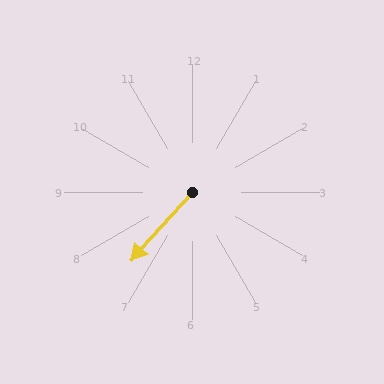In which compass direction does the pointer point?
Southwest.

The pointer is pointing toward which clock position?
Roughly 7 o'clock.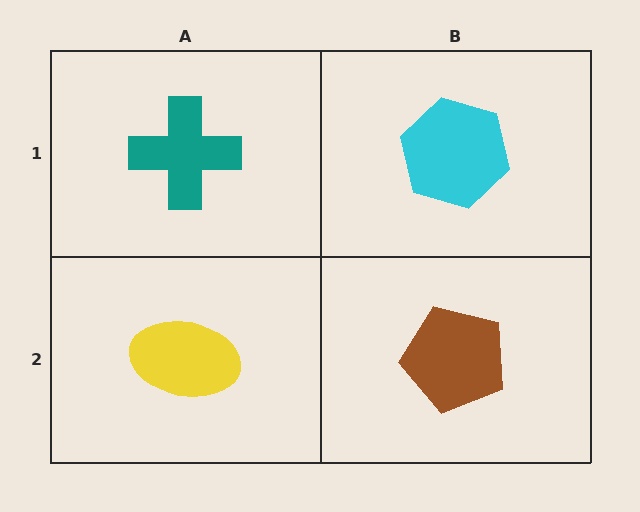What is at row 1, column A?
A teal cross.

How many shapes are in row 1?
2 shapes.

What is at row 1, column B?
A cyan hexagon.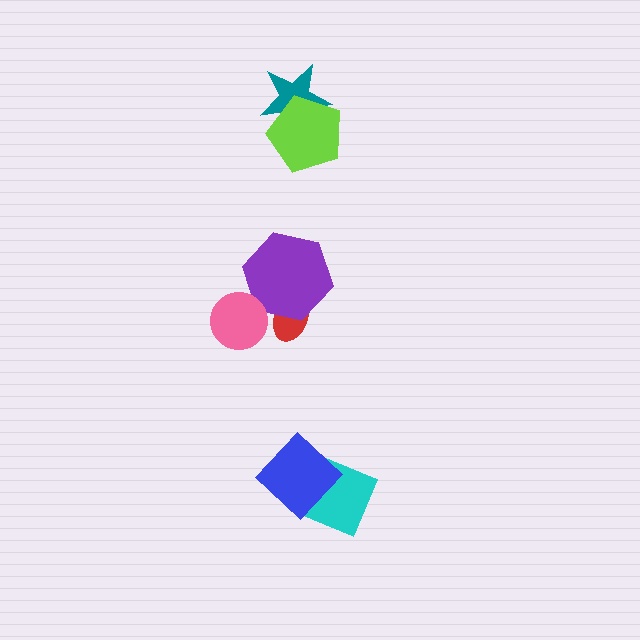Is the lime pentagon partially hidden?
No, no other shape covers it.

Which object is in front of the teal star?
The lime pentagon is in front of the teal star.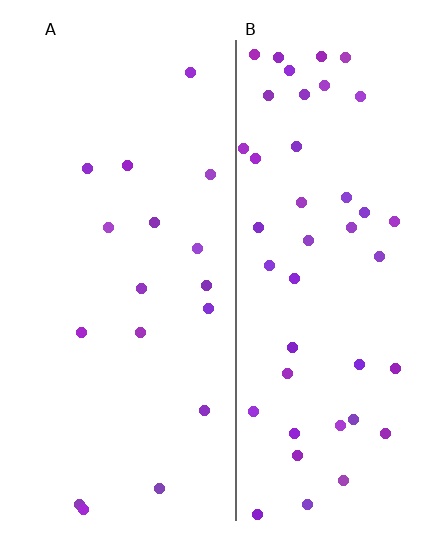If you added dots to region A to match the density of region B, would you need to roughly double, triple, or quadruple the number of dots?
Approximately double.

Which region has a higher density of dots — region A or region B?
B (the right).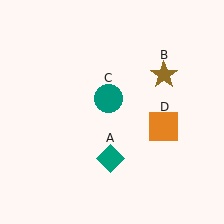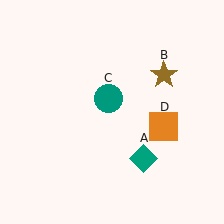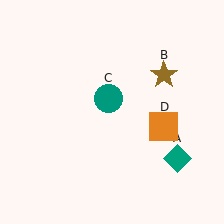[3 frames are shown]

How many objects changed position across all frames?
1 object changed position: teal diamond (object A).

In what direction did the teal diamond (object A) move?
The teal diamond (object A) moved right.